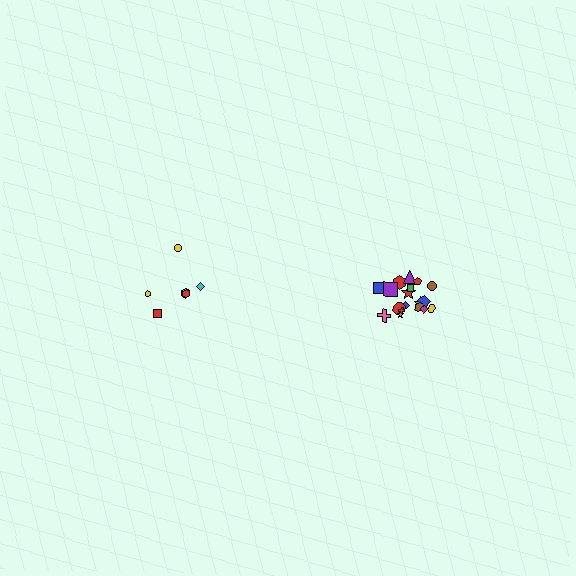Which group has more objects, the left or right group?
The right group.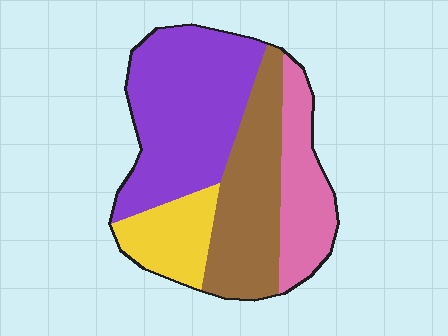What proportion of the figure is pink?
Pink takes up about one fifth (1/5) of the figure.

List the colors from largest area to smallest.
From largest to smallest: purple, brown, pink, yellow.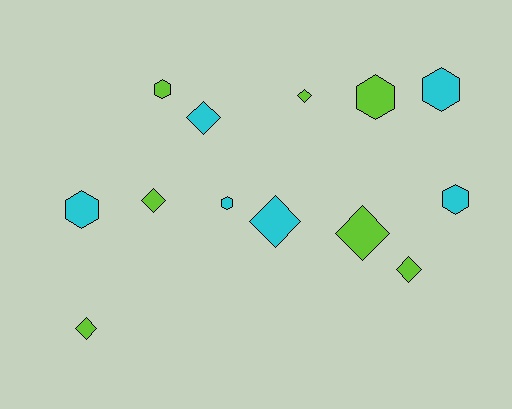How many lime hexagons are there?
There are 2 lime hexagons.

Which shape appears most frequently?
Diamond, with 7 objects.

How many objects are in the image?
There are 13 objects.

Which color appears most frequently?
Lime, with 7 objects.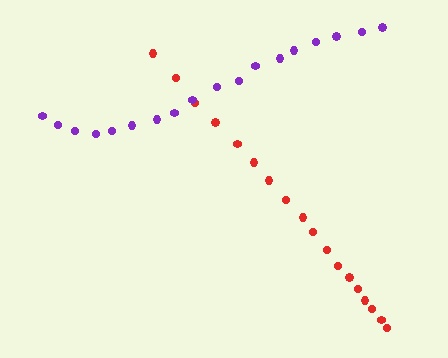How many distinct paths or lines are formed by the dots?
There are 2 distinct paths.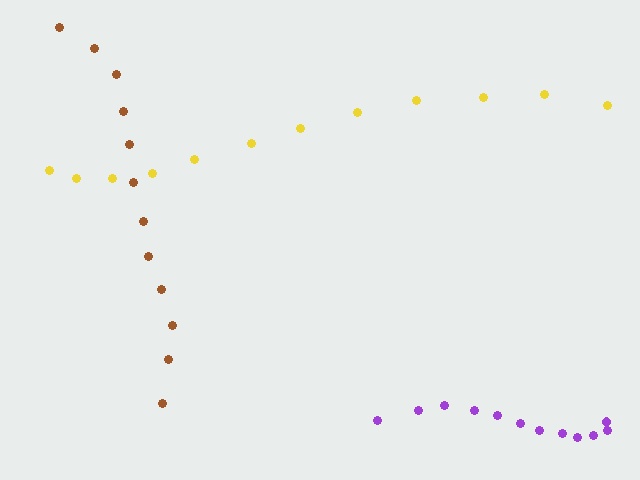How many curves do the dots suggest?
There are 3 distinct paths.